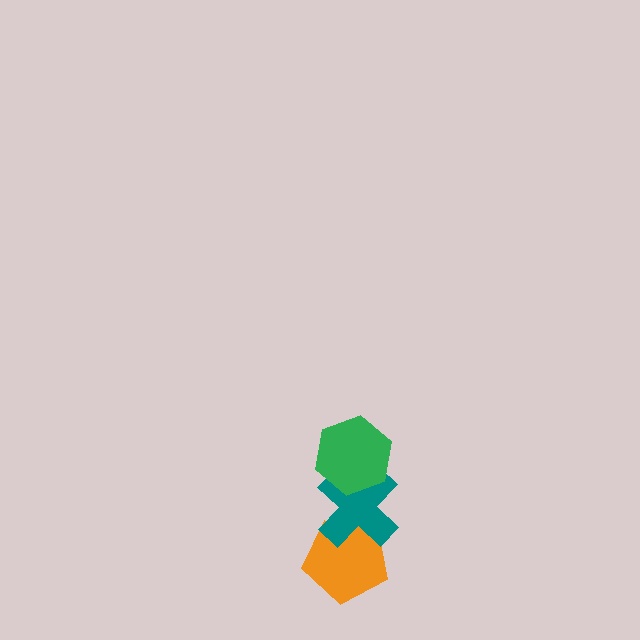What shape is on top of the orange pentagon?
The teal cross is on top of the orange pentagon.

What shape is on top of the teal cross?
The green hexagon is on top of the teal cross.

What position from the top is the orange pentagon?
The orange pentagon is 3rd from the top.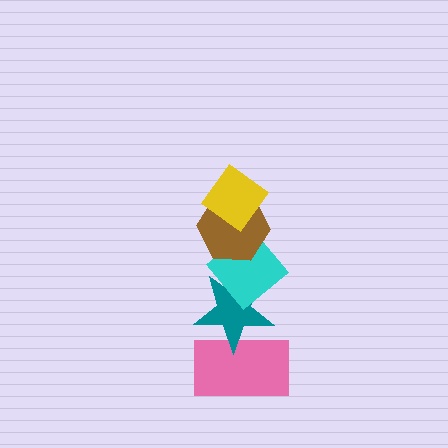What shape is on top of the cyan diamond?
The brown hexagon is on top of the cyan diamond.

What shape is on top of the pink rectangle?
The teal star is on top of the pink rectangle.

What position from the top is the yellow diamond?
The yellow diamond is 1st from the top.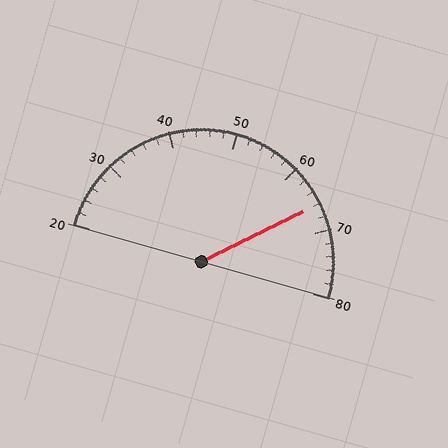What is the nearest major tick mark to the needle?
The nearest major tick mark is 70.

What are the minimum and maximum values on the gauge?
The gauge ranges from 20 to 80.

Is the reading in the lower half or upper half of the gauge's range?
The reading is in the upper half of the range (20 to 80).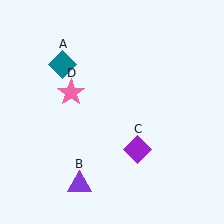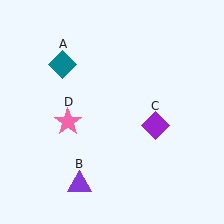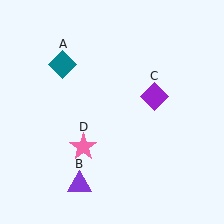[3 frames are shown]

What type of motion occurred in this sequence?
The purple diamond (object C), pink star (object D) rotated counterclockwise around the center of the scene.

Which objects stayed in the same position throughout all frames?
Teal diamond (object A) and purple triangle (object B) remained stationary.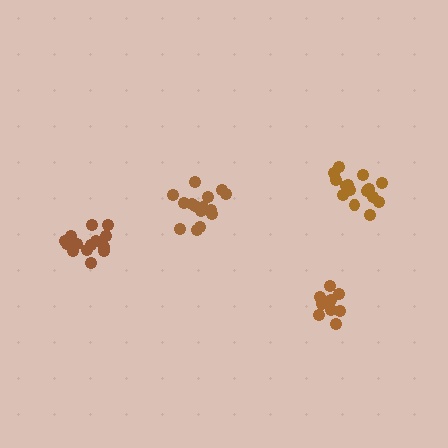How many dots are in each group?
Group 1: 15 dots, Group 2: 15 dots, Group 3: 15 dots, Group 4: 10 dots (55 total).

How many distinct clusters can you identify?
There are 4 distinct clusters.